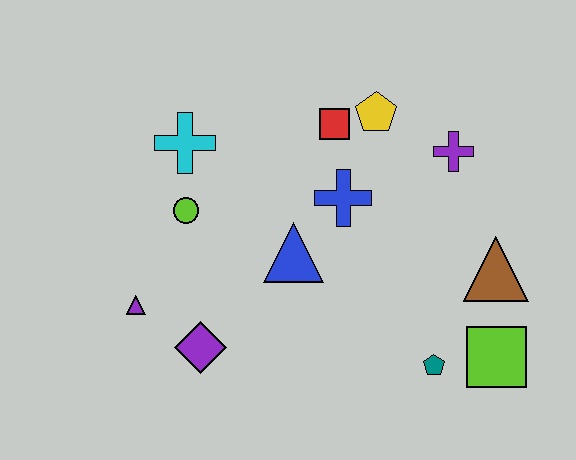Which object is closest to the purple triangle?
The purple diamond is closest to the purple triangle.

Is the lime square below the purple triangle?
Yes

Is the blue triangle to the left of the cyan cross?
No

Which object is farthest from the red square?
The lime square is farthest from the red square.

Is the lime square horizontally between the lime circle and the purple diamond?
No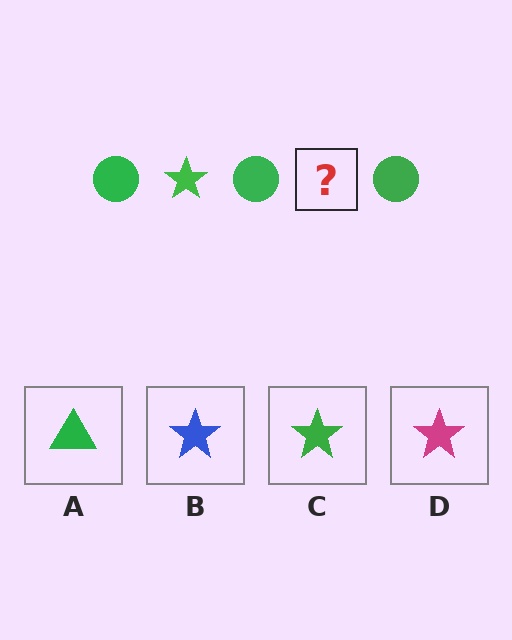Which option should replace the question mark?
Option C.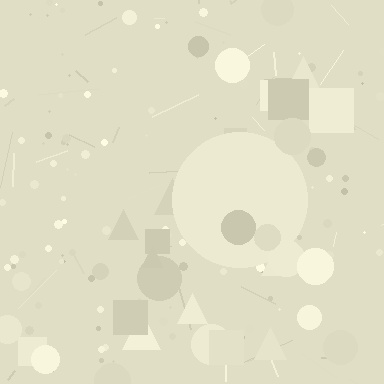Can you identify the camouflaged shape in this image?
The camouflaged shape is a circle.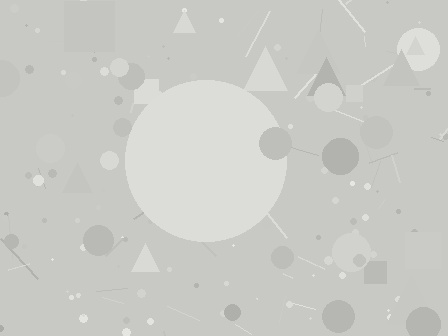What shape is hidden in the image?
A circle is hidden in the image.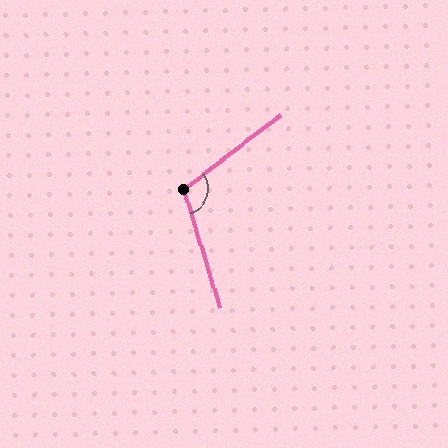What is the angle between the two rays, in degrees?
Approximately 110 degrees.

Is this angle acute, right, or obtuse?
It is obtuse.